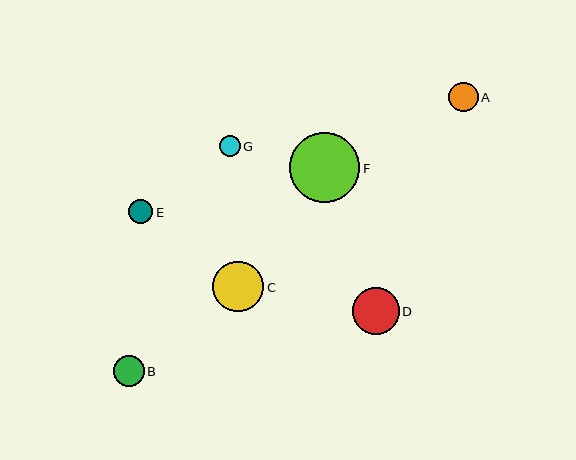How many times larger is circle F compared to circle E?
Circle F is approximately 2.9 times the size of circle E.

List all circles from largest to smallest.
From largest to smallest: F, C, D, B, A, E, G.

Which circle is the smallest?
Circle G is the smallest with a size of approximately 21 pixels.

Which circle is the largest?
Circle F is the largest with a size of approximately 70 pixels.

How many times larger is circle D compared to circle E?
Circle D is approximately 1.9 times the size of circle E.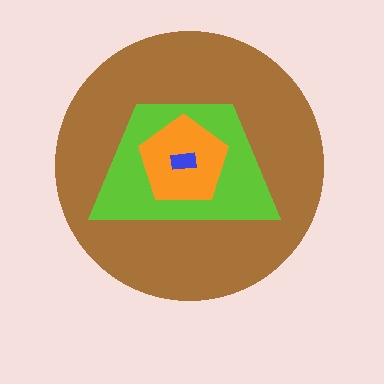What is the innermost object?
The blue rectangle.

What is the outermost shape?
The brown circle.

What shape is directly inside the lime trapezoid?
The orange pentagon.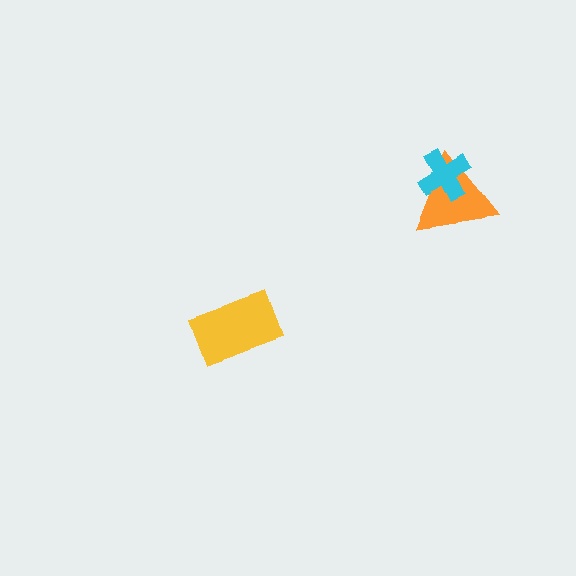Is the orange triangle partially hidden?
Yes, it is partially covered by another shape.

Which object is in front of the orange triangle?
The cyan cross is in front of the orange triangle.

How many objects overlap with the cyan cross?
1 object overlaps with the cyan cross.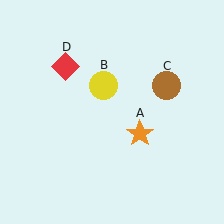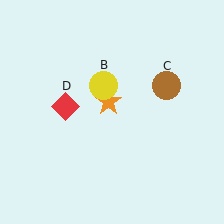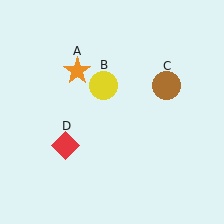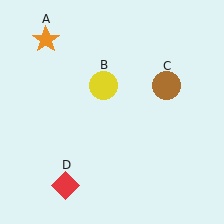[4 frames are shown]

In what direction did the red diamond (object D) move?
The red diamond (object D) moved down.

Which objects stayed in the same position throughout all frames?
Yellow circle (object B) and brown circle (object C) remained stationary.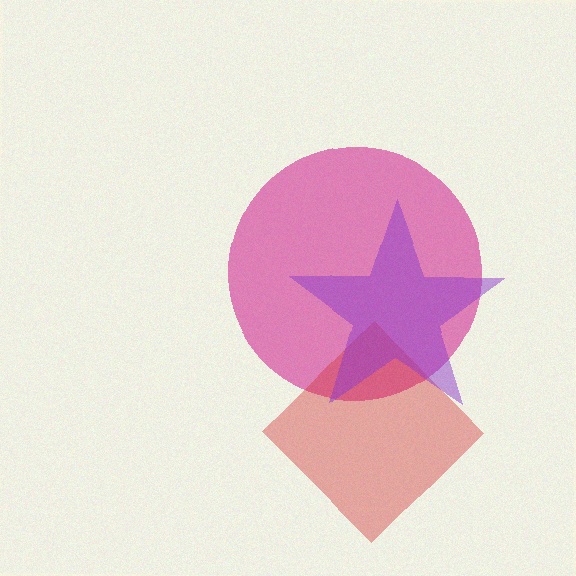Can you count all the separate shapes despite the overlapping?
Yes, there are 3 separate shapes.